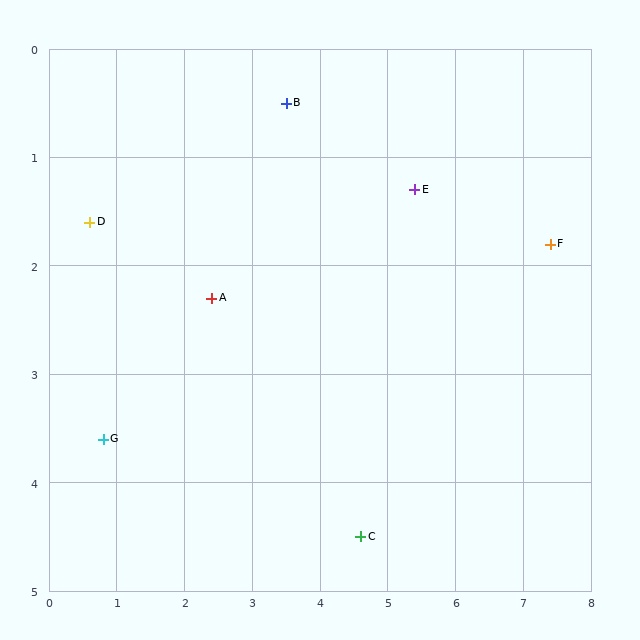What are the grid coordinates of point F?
Point F is at approximately (7.4, 1.8).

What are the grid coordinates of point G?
Point G is at approximately (0.8, 3.6).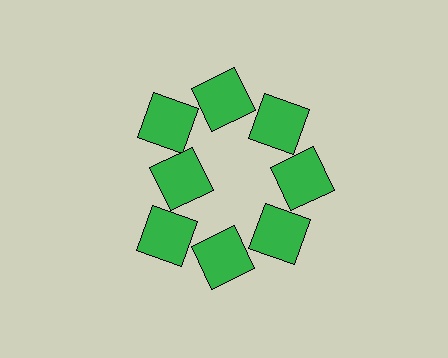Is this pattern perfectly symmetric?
No. The 8 green squares are arranged in a ring, but one element near the 9 o'clock position is pulled inward toward the center, breaking the 8-fold rotational symmetry.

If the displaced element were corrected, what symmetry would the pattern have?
It would have 8-fold rotational symmetry — the pattern would map onto itself every 45 degrees.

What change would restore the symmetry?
The symmetry would be restored by moving it outward, back onto the ring so that all 8 squares sit at equal angles and equal distance from the center.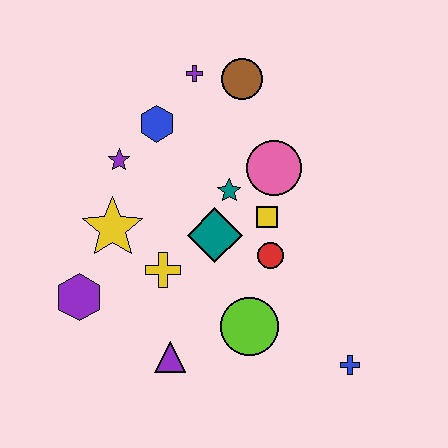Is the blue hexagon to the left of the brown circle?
Yes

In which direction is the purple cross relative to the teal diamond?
The purple cross is above the teal diamond.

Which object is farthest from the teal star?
The blue cross is farthest from the teal star.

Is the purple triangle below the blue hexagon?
Yes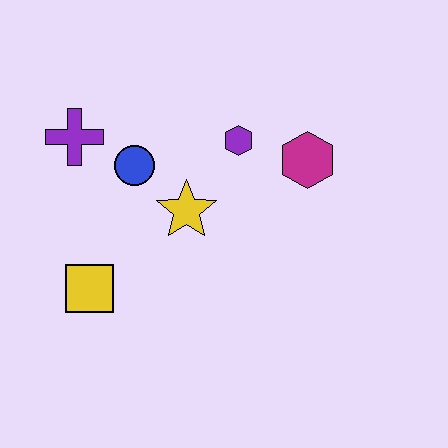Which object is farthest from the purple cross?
The magenta hexagon is farthest from the purple cross.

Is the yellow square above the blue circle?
No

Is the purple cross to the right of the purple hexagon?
No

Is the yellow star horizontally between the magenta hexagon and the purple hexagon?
No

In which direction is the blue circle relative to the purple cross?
The blue circle is to the right of the purple cross.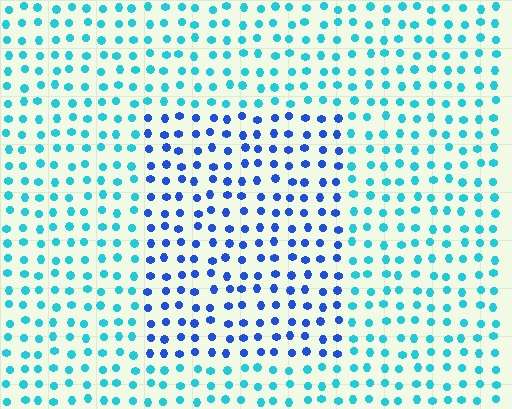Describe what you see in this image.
The image is filled with small cyan elements in a uniform arrangement. A rectangle-shaped region is visible where the elements are tinted to a slightly different hue, forming a subtle color boundary.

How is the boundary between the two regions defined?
The boundary is defined purely by a slight shift in hue (about 41 degrees). Spacing, size, and orientation are identical on both sides.